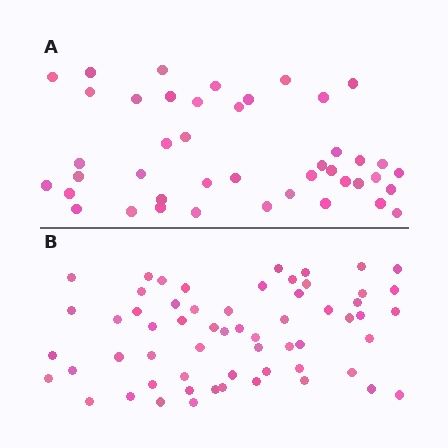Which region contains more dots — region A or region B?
Region B (the bottom region) has more dots.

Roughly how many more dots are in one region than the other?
Region B has approximately 15 more dots than region A.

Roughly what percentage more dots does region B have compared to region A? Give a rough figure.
About 40% more.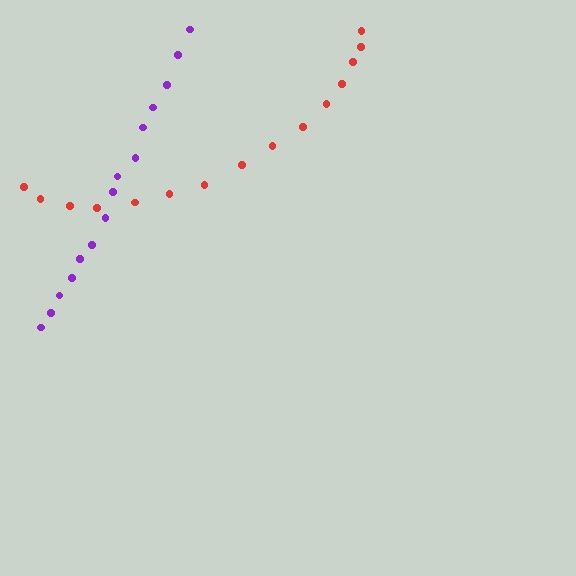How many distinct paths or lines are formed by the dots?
There are 2 distinct paths.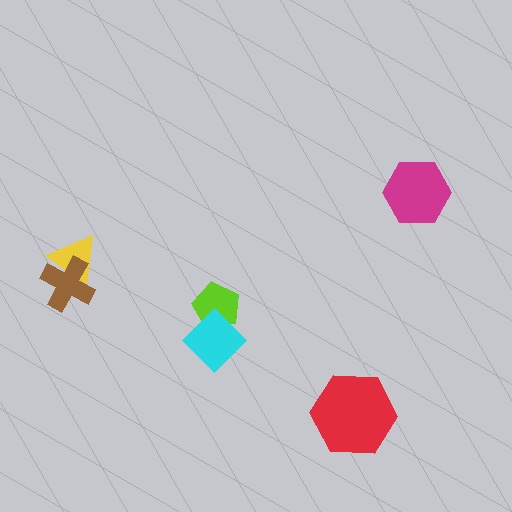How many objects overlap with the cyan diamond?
1 object overlaps with the cyan diamond.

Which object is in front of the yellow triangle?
The brown cross is in front of the yellow triangle.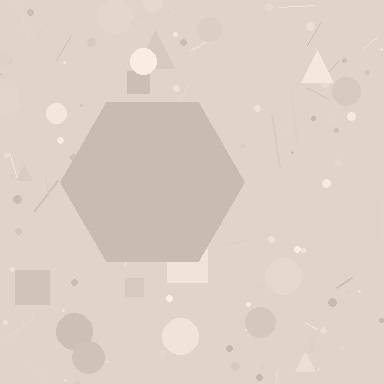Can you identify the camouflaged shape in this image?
The camouflaged shape is a hexagon.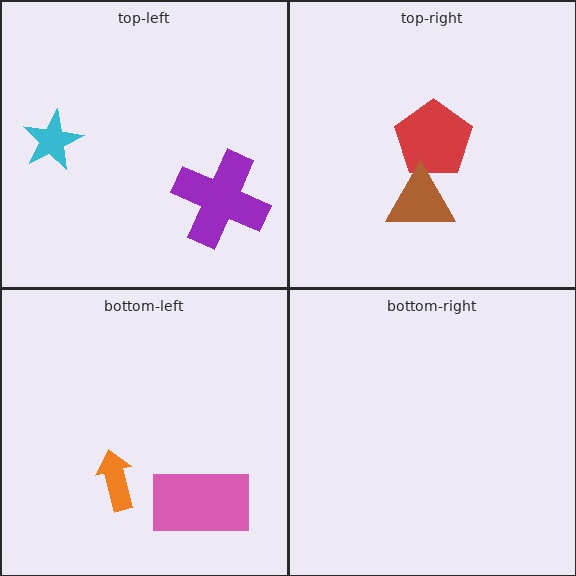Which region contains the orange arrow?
The bottom-left region.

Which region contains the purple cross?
The top-left region.